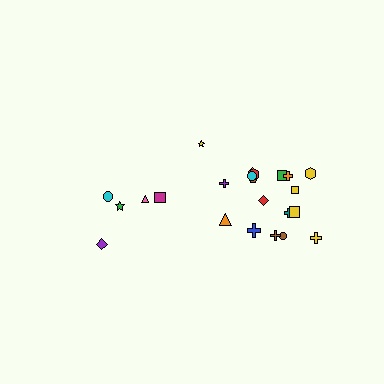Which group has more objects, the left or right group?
The right group.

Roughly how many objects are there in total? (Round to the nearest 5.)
Roughly 25 objects in total.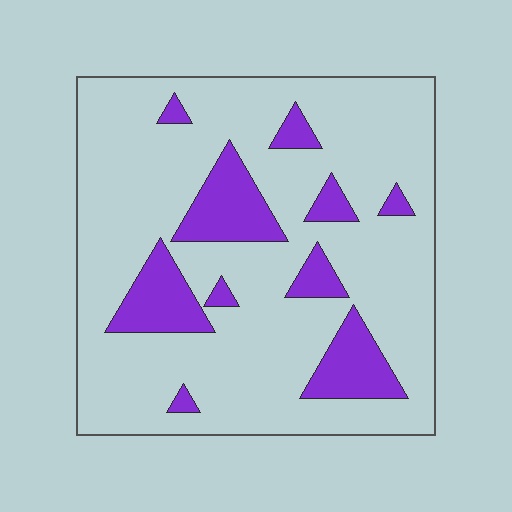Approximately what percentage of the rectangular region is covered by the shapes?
Approximately 20%.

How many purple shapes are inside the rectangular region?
10.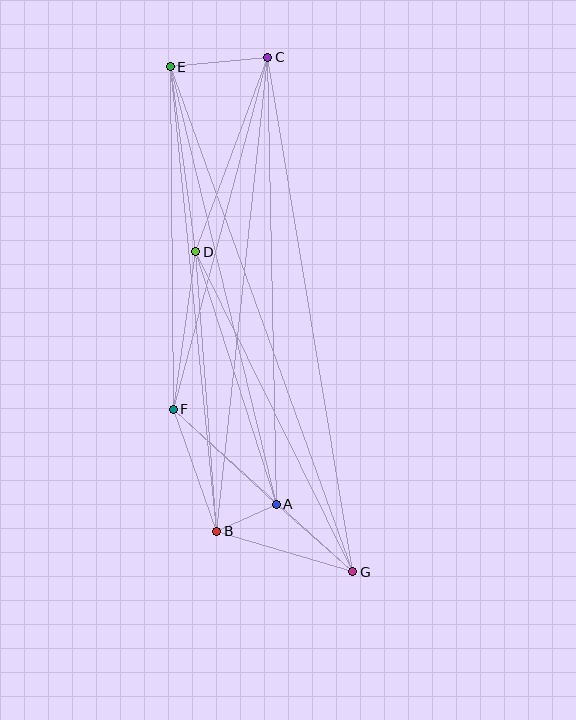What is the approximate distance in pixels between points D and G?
The distance between D and G is approximately 356 pixels.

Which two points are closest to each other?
Points A and B are closest to each other.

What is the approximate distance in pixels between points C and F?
The distance between C and F is approximately 365 pixels.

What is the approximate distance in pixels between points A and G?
The distance between A and G is approximately 102 pixels.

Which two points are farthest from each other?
Points E and G are farthest from each other.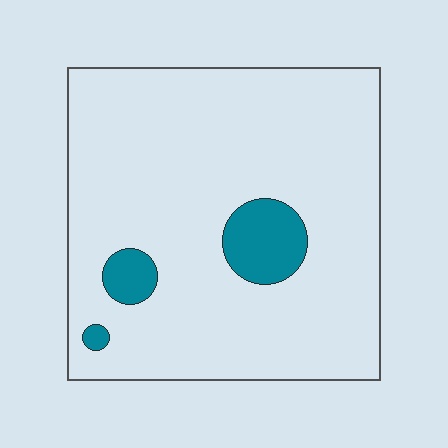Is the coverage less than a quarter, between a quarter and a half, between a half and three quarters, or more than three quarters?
Less than a quarter.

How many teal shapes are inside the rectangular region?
3.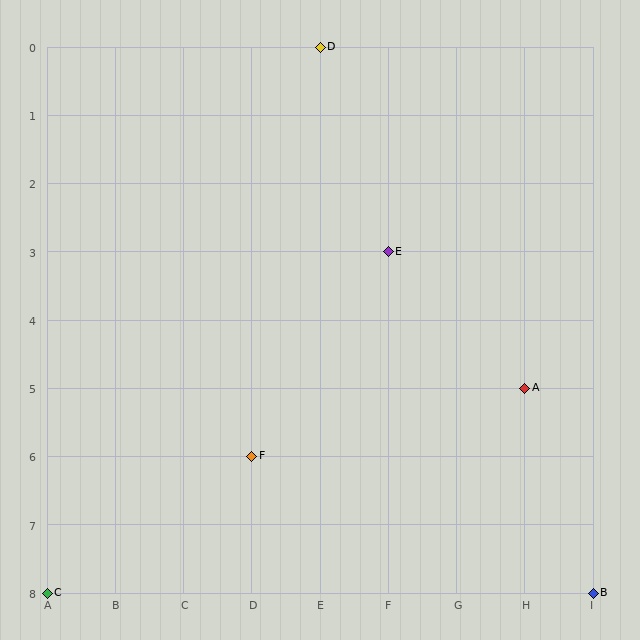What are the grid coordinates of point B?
Point B is at grid coordinates (I, 8).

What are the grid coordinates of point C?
Point C is at grid coordinates (A, 8).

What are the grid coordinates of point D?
Point D is at grid coordinates (E, 0).